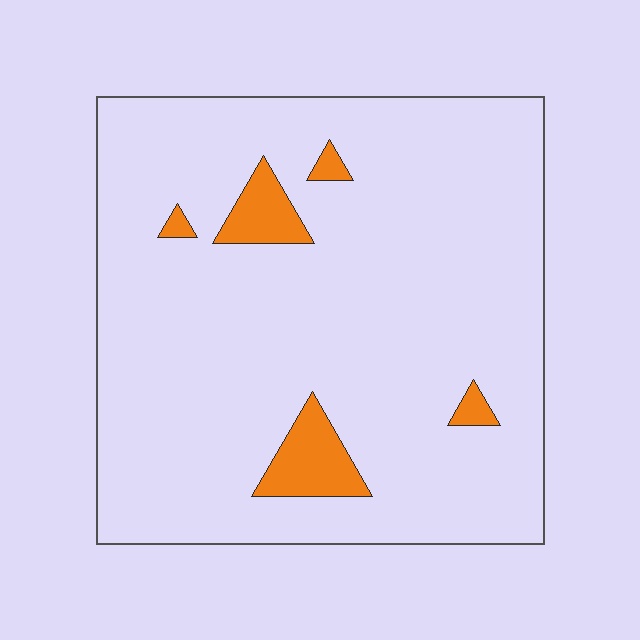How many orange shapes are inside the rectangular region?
5.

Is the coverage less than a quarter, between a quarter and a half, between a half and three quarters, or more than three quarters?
Less than a quarter.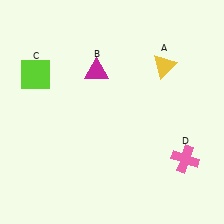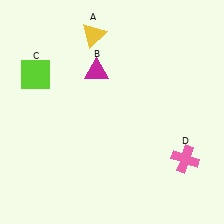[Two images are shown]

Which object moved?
The yellow triangle (A) moved left.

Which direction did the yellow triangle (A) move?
The yellow triangle (A) moved left.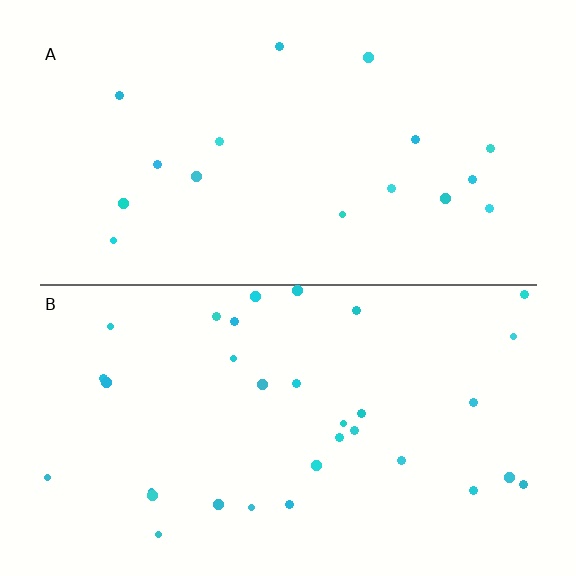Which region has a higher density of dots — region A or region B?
B (the bottom).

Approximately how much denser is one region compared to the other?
Approximately 1.9× — region B over region A.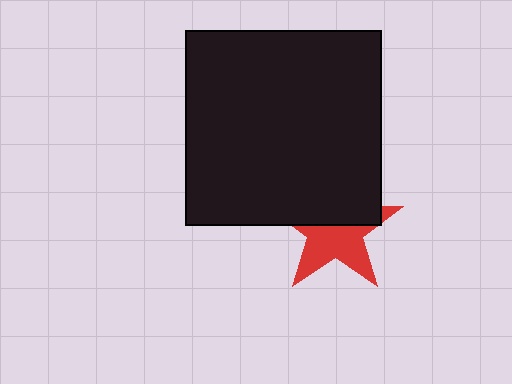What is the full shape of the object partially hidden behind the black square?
The partially hidden object is a red star.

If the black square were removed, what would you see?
You would see the complete red star.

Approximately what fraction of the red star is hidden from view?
Roughly 46% of the red star is hidden behind the black square.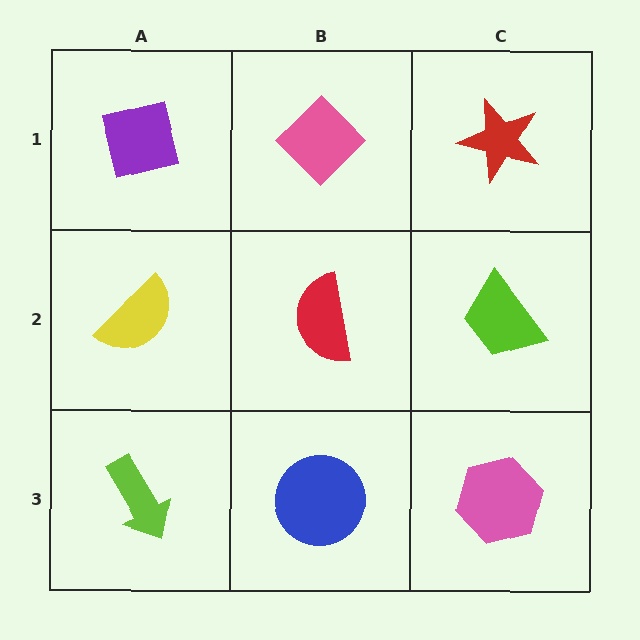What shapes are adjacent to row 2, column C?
A red star (row 1, column C), a pink hexagon (row 3, column C), a red semicircle (row 2, column B).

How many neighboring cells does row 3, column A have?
2.